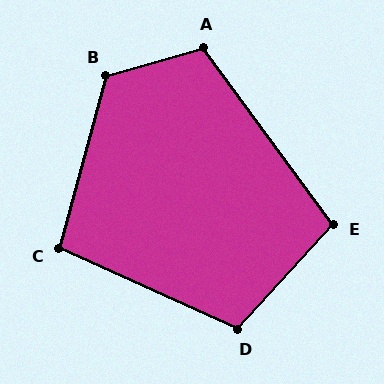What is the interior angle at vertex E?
Approximately 102 degrees (obtuse).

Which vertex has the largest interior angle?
B, at approximately 121 degrees.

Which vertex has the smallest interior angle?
C, at approximately 99 degrees.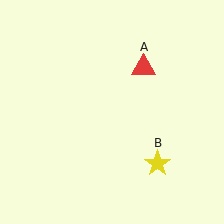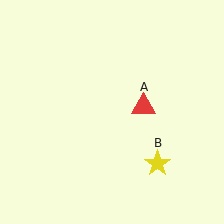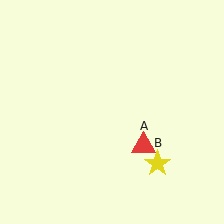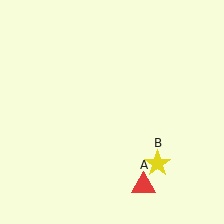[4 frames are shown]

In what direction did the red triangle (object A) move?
The red triangle (object A) moved down.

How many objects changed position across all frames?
1 object changed position: red triangle (object A).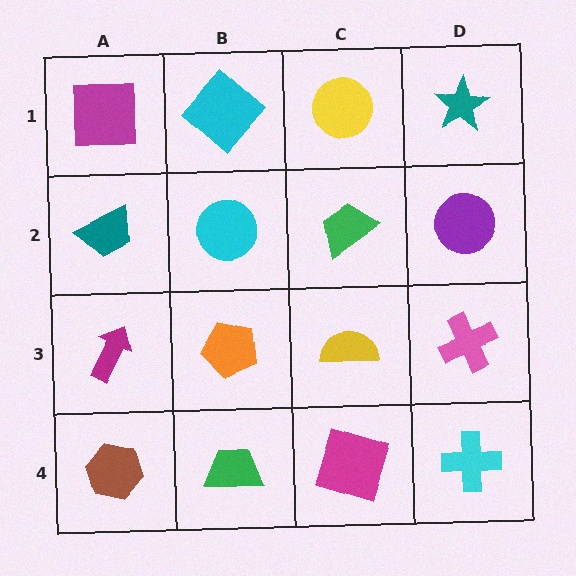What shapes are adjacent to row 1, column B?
A cyan circle (row 2, column B), a magenta square (row 1, column A), a yellow circle (row 1, column C).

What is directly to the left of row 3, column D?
A yellow semicircle.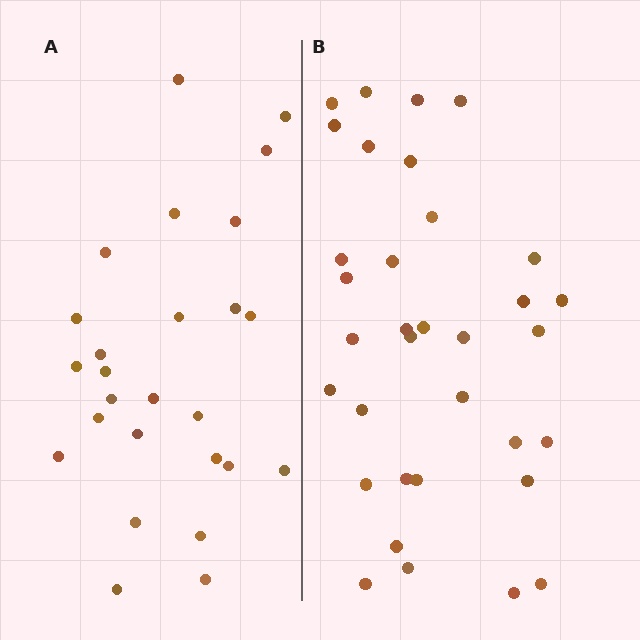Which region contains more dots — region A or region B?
Region B (the right region) has more dots.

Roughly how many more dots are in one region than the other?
Region B has roughly 8 or so more dots than region A.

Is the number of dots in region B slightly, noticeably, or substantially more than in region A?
Region B has noticeably more, but not dramatically so. The ratio is roughly 1.3 to 1.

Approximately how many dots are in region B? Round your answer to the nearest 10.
About 30 dots. (The exact count is 34, which rounds to 30.)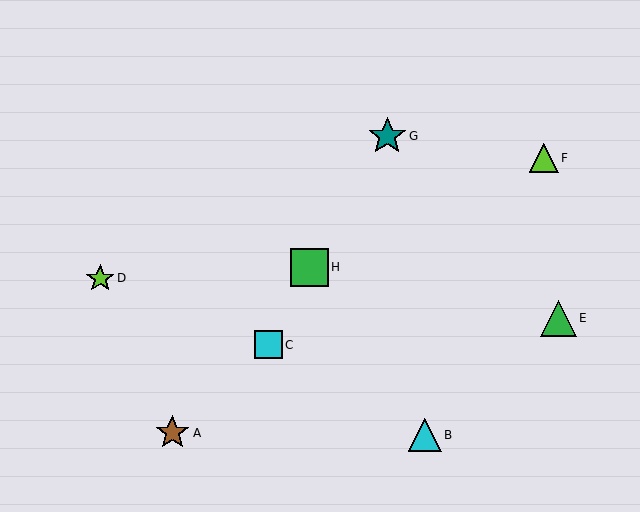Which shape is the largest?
The green square (labeled H) is the largest.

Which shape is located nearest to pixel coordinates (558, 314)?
The green triangle (labeled E) at (558, 318) is nearest to that location.